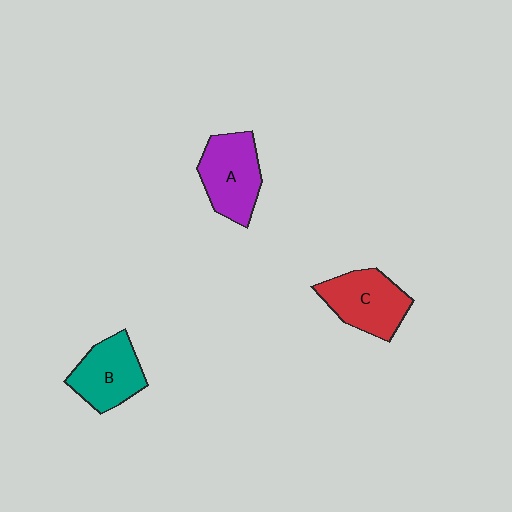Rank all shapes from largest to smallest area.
From largest to smallest: A (purple), C (red), B (teal).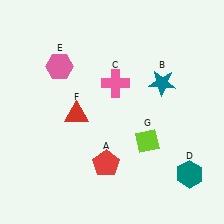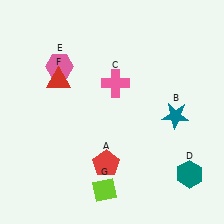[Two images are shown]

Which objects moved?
The objects that moved are: the teal star (B), the red triangle (F), the lime diamond (G).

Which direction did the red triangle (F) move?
The red triangle (F) moved up.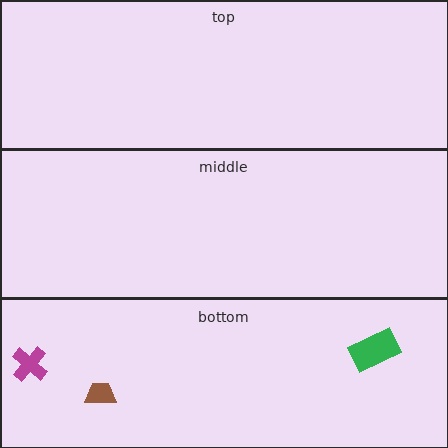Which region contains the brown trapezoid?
The bottom region.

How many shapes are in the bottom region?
3.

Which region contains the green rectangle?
The bottom region.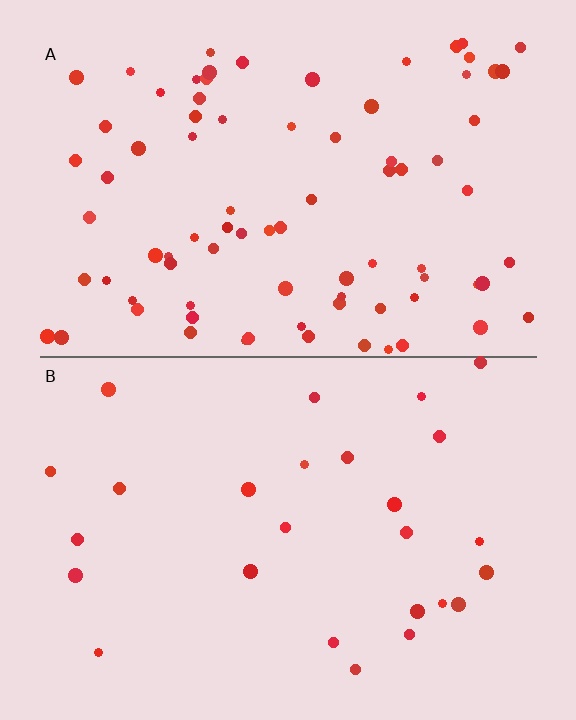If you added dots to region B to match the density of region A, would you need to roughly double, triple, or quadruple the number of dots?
Approximately triple.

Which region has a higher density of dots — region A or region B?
A (the top).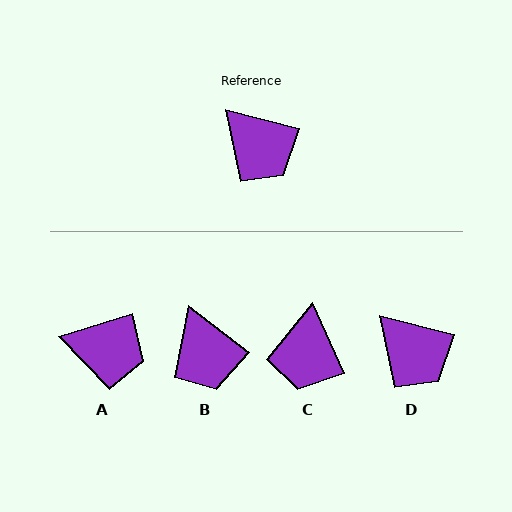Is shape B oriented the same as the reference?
No, it is off by about 23 degrees.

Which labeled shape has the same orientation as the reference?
D.